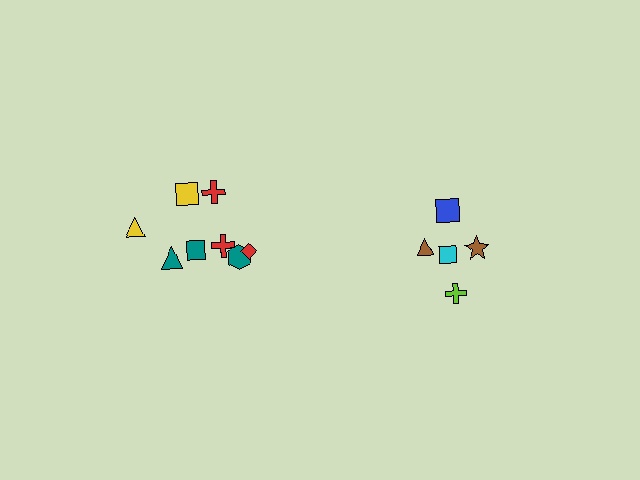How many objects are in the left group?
There are 8 objects.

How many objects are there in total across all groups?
There are 13 objects.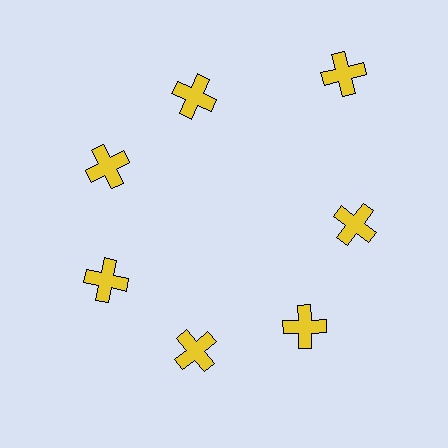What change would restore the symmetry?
The symmetry would be restored by moving it inward, back onto the ring so that all 7 crosses sit at equal angles and equal distance from the center.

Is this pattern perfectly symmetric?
No. The 7 yellow crosses are arranged in a ring, but one element near the 1 o'clock position is pushed outward from the center, breaking the 7-fold rotational symmetry.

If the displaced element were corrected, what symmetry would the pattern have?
It would have 7-fold rotational symmetry — the pattern would map onto itself every 51 degrees.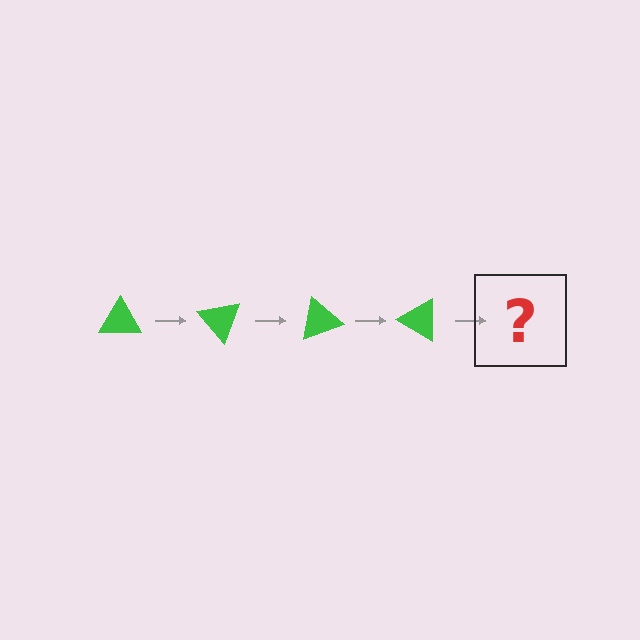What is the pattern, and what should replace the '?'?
The pattern is that the triangle rotates 50 degrees each step. The '?' should be a green triangle rotated 200 degrees.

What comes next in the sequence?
The next element should be a green triangle rotated 200 degrees.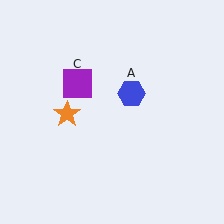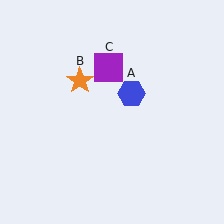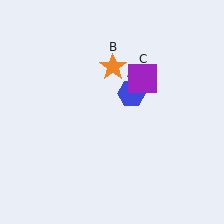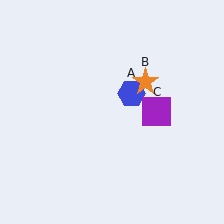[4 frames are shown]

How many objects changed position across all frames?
2 objects changed position: orange star (object B), purple square (object C).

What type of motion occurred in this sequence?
The orange star (object B), purple square (object C) rotated clockwise around the center of the scene.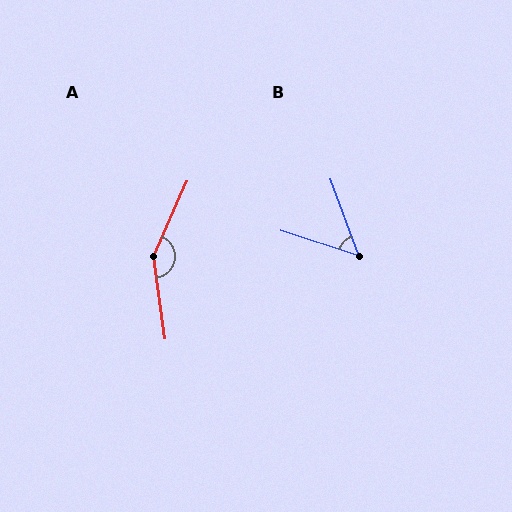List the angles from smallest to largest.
B (52°), A (148°).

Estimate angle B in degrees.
Approximately 52 degrees.